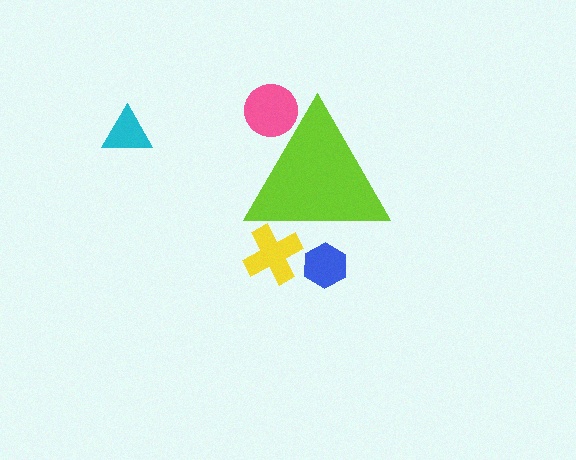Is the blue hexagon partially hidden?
Yes, the blue hexagon is partially hidden behind the lime triangle.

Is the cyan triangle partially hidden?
No, the cyan triangle is fully visible.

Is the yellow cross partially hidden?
Yes, the yellow cross is partially hidden behind the lime triangle.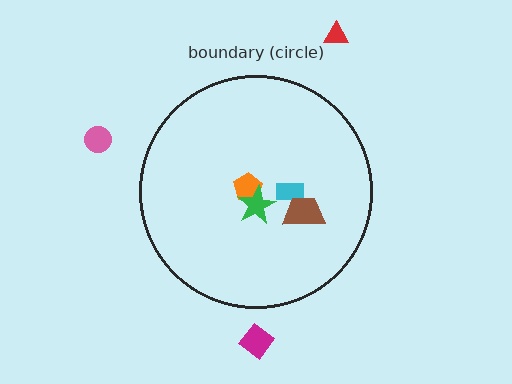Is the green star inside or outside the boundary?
Inside.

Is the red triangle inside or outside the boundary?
Outside.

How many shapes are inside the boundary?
4 inside, 3 outside.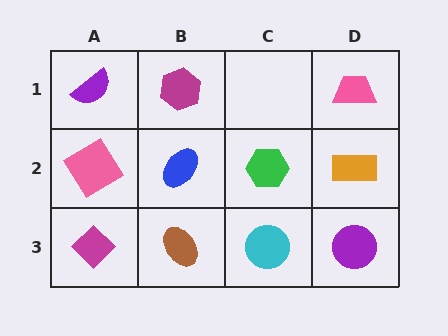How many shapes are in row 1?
3 shapes.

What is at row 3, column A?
A magenta diamond.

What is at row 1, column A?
A purple semicircle.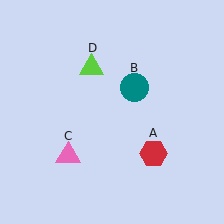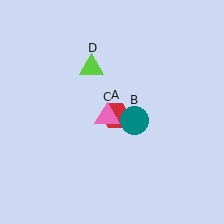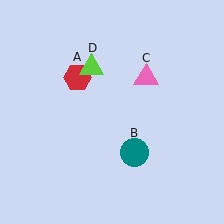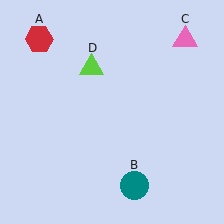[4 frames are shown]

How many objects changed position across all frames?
3 objects changed position: red hexagon (object A), teal circle (object B), pink triangle (object C).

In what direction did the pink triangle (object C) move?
The pink triangle (object C) moved up and to the right.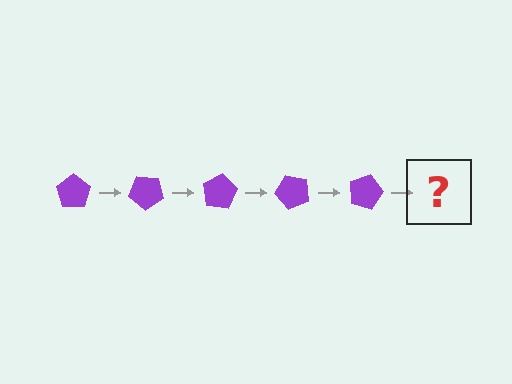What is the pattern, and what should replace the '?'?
The pattern is that the pentagon rotates 40 degrees each step. The '?' should be a purple pentagon rotated 200 degrees.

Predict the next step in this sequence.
The next step is a purple pentagon rotated 200 degrees.